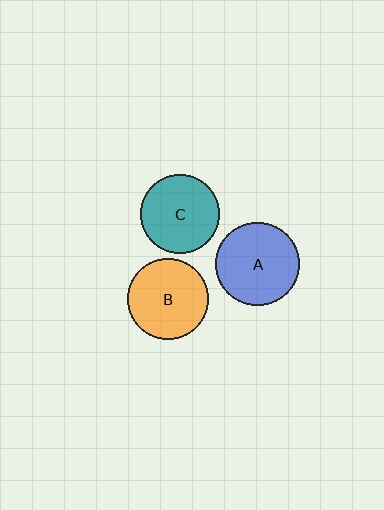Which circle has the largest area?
Circle A (blue).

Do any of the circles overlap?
No, none of the circles overlap.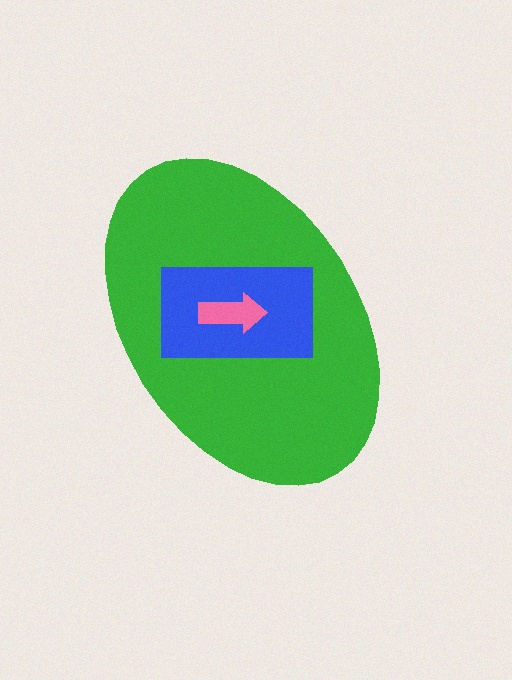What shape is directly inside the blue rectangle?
The pink arrow.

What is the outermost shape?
The green ellipse.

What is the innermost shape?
The pink arrow.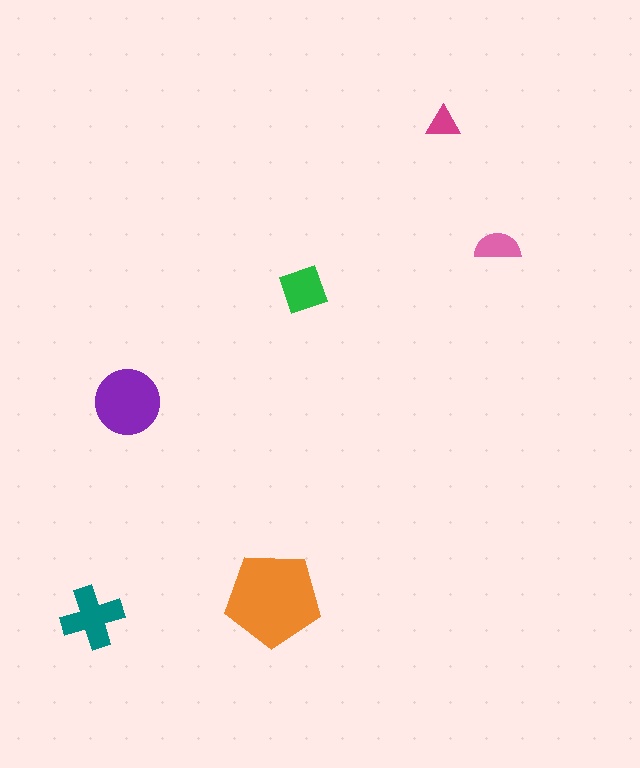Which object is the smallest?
The magenta triangle.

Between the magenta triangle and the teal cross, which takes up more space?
The teal cross.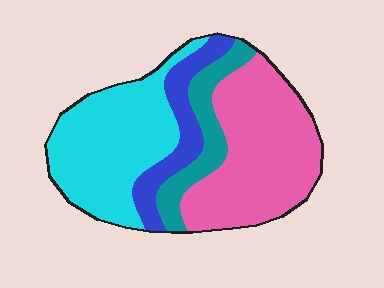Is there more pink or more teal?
Pink.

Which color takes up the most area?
Pink, at roughly 40%.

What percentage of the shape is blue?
Blue covers around 15% of the shape.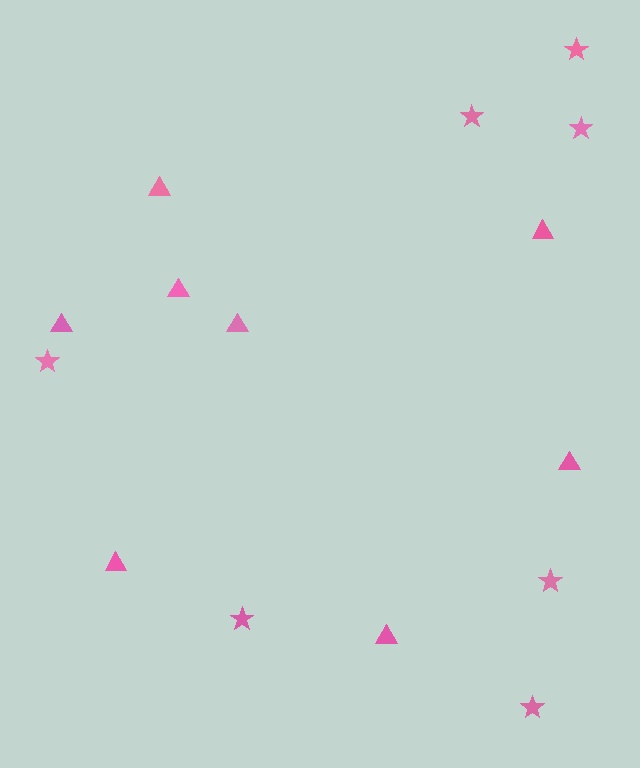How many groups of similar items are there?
There are 2 groups: one group of stars (7) and one group of triangles (8).